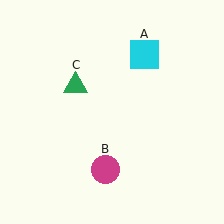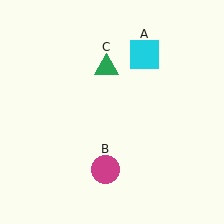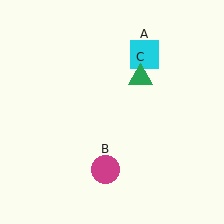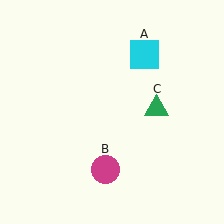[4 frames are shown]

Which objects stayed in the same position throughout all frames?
Cyan square (object A) and magenta circle (object B) remained stationary.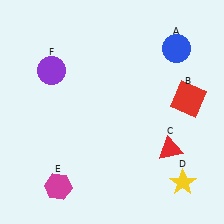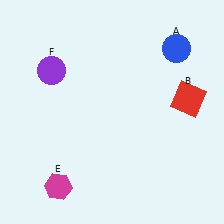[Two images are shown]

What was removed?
The yellow star (D), the red triangle (C) were removed in Image 2.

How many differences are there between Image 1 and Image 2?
There are 2 differences between the two images.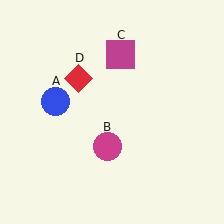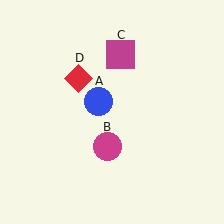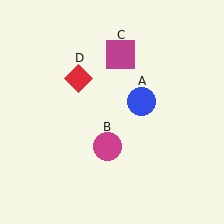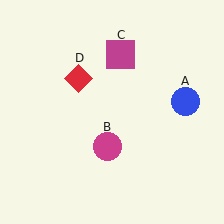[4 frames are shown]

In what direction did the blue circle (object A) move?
The blue circle (object A) moved right.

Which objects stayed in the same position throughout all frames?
Magenta circle (object B) and magenta square (object C) and red diamond (object D) remained stationary.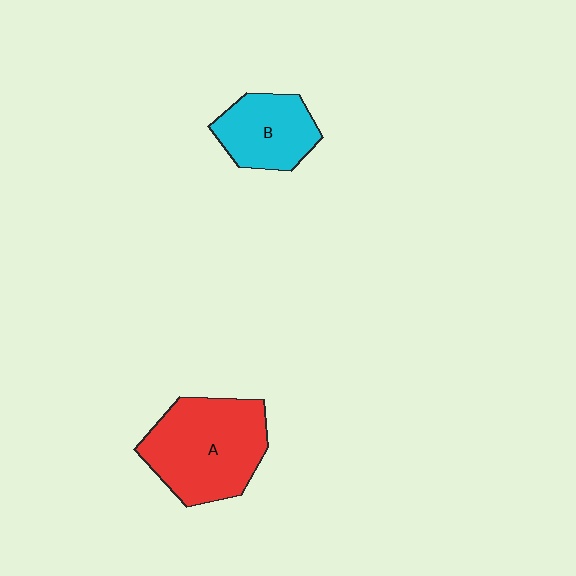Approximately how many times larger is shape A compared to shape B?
Approximately 1.7 times.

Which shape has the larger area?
Shape A (red).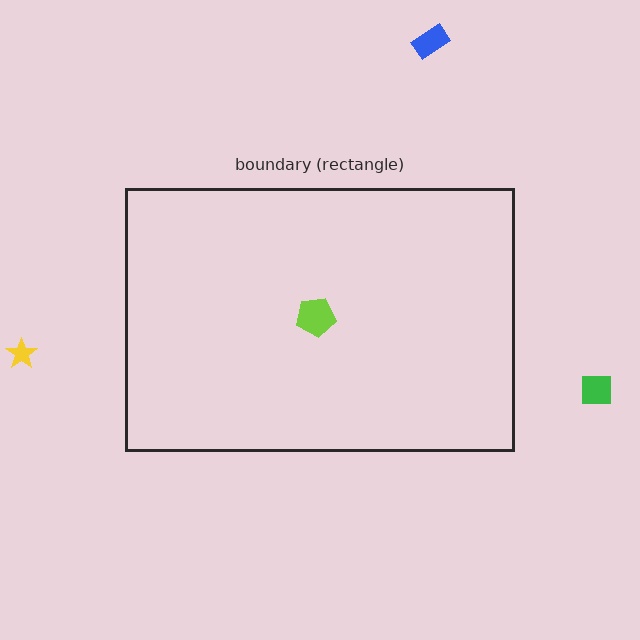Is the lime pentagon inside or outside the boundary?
Inside.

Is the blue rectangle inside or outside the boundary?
Outside.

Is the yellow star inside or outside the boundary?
Outside.